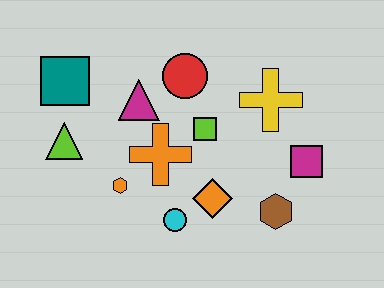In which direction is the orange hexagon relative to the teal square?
The orange hexagon is below the teal square.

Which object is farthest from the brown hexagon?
The teal square is farthest from the brown hexagon.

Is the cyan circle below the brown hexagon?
Yes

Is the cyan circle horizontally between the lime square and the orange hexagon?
Yes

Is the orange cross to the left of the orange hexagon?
No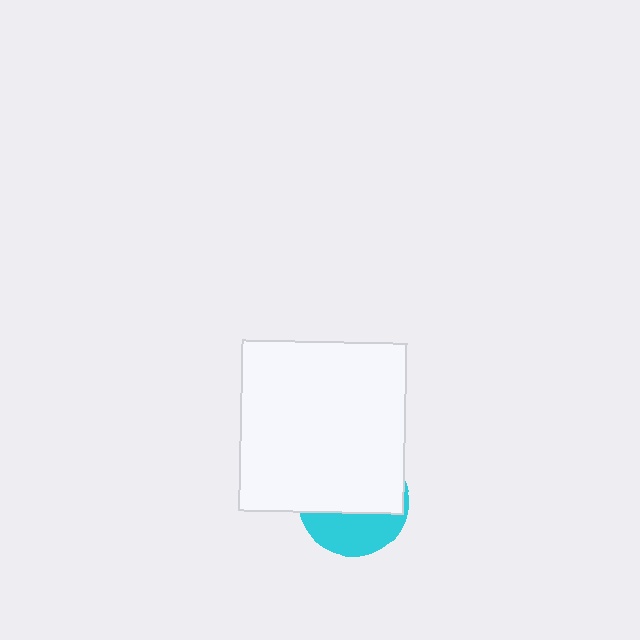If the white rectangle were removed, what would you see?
You would see the complete cyan circle.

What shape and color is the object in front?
The object in front is a white rectangle.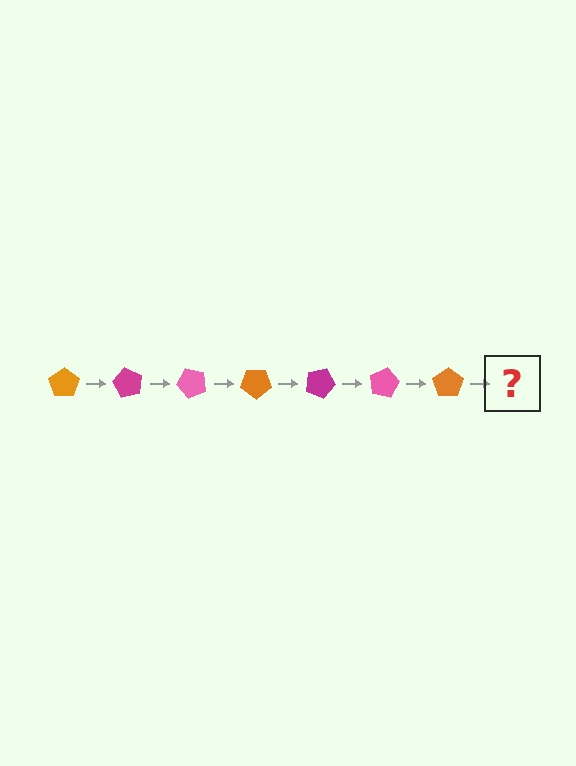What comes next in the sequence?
The next element should be a magenta pentagon, rotated 420 degrees from the start.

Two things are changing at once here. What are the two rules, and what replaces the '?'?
The two rules are that it rotates 60 degrees each step and the color cycles through orange, magenta, and pink. The '?' should be a magenta pentagon, rotated 420 degrees from the start.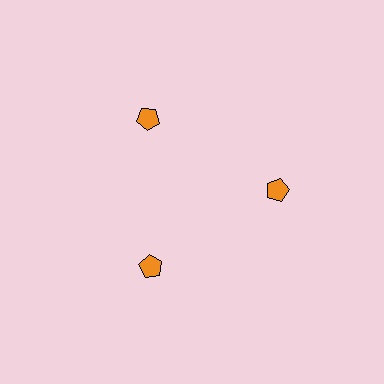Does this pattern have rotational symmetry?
Yes, this pattern has 3-fold rotational symmetry. It looks the same after rotating 120 degrees around the center.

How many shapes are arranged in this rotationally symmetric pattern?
There are 3 shapes, arranged in 3 groups of 1.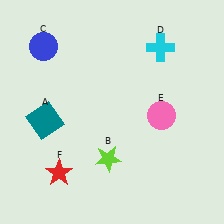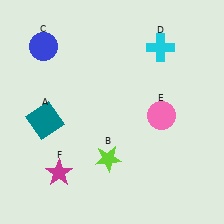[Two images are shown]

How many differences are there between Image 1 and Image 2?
There is 1 difference between the two images.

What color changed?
The star (F) changed from red in Image 1 to magenta in Image 2.